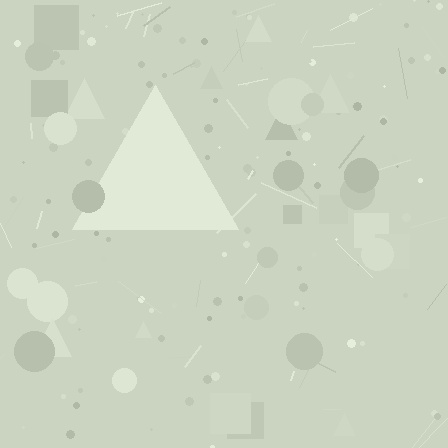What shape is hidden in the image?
A triangle is hidden in the image.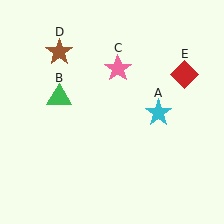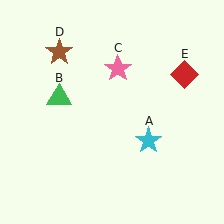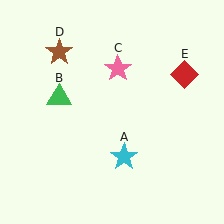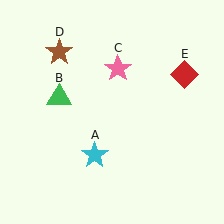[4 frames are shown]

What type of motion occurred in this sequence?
The cyan star (object A) rotated clockwise around the center of the scene.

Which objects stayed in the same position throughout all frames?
Green triangle (object B) and pink star (object C) and brown star (object D) and red diamond (object E) remained stationary.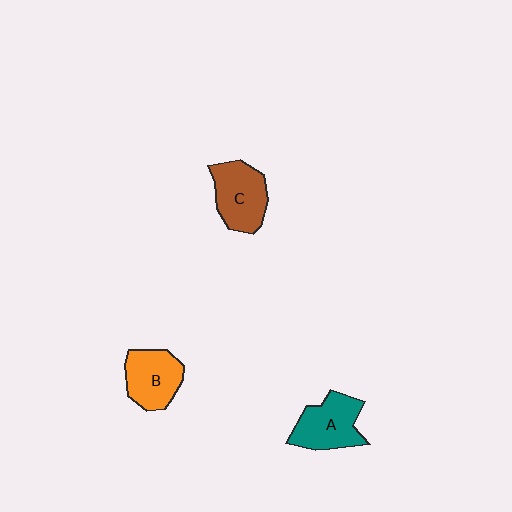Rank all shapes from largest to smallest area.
From largest to smallest: C (brown), A (teal), B (orange).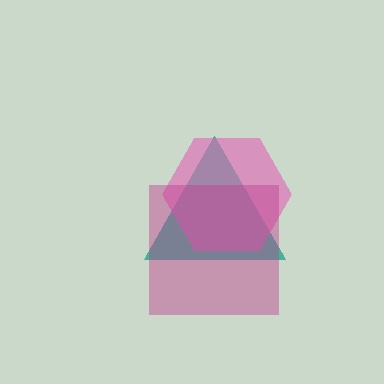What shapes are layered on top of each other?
The layered shapes are: a teal triangle, a pink hexagon, a magenta square.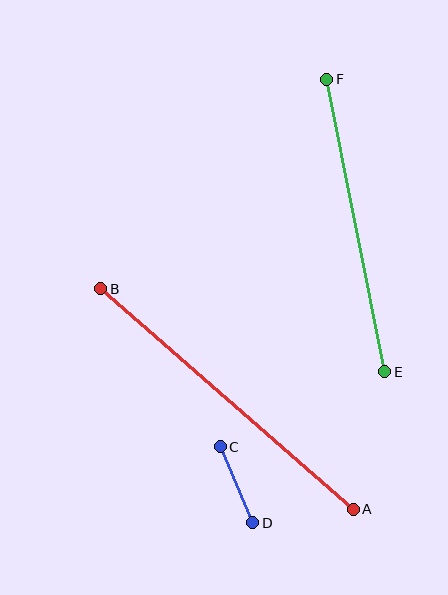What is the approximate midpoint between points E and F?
The midpoint is at approximately (356, 226) pixels.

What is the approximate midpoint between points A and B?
The midpoint is at approximately (227, 399) pixels.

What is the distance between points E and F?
The distance is approximately 298 pixels.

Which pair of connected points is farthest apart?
Points A and B are farthest apart.